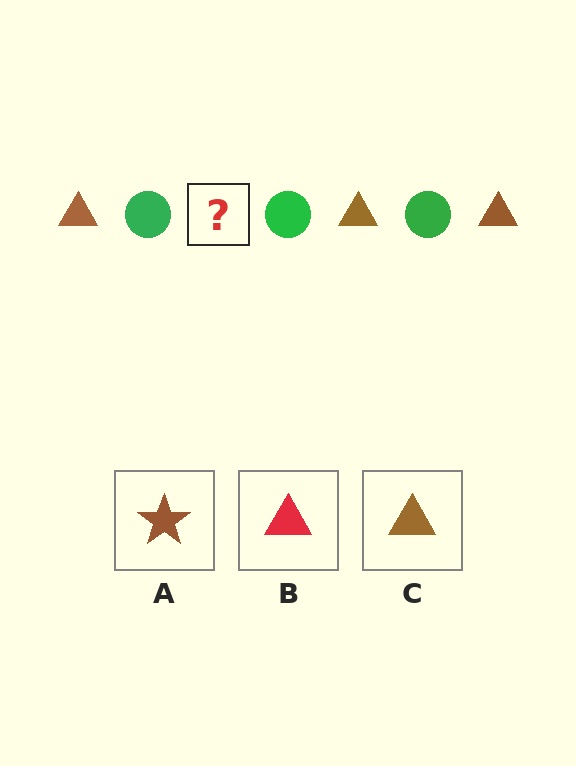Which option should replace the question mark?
Option C.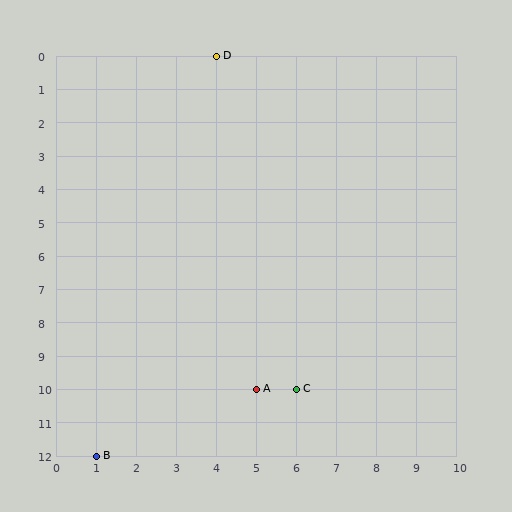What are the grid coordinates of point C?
Point C is at grid coordinates (6, 10).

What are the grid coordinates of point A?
Point A is at grid coordinates (5, 10).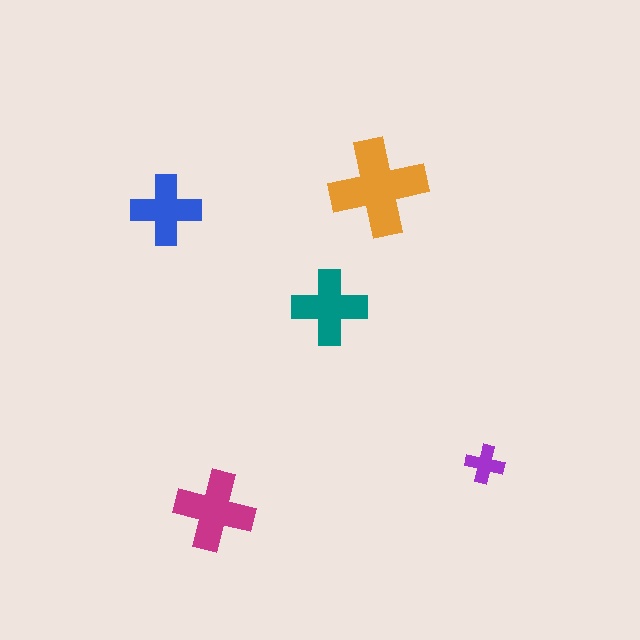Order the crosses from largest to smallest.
the orange one, the magenta one, the teal one, the blue one, the purple one.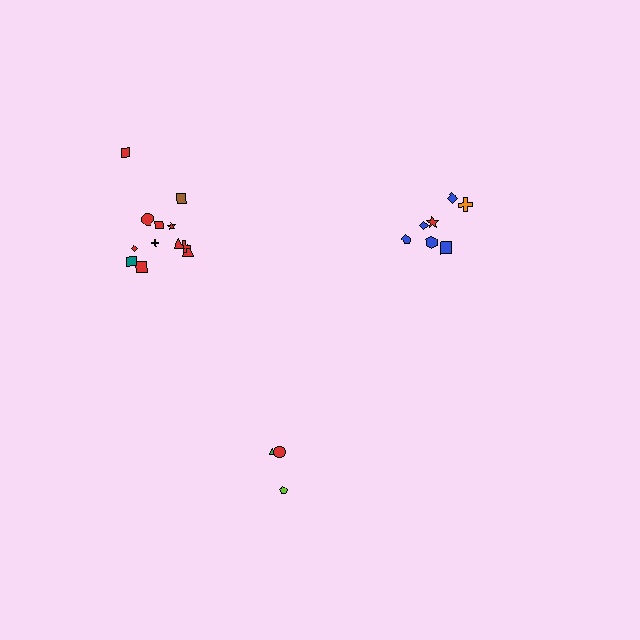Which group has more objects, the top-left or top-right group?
The top-left group.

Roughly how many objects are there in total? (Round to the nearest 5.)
Roughly 20 objects in total.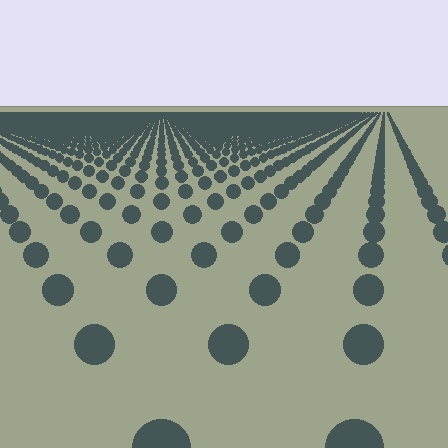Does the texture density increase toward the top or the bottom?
Density increases toward the top.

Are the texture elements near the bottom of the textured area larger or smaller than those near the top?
Larger. Near the bottom, elements are closer to the viewer and appear at a bigger on-screen size.